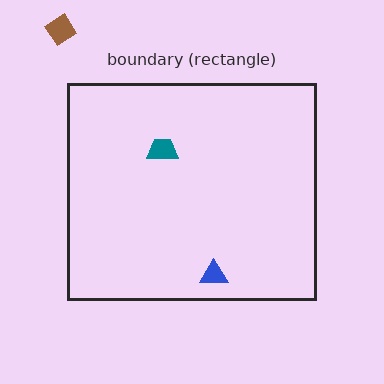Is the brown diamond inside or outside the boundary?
Outside.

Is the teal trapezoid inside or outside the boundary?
Inside.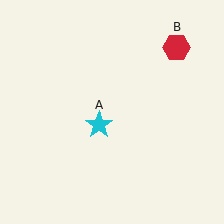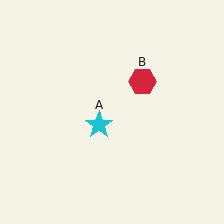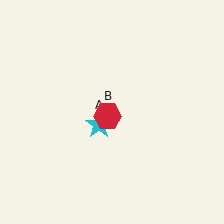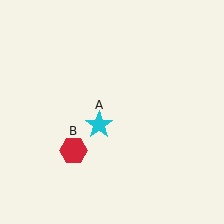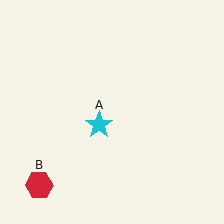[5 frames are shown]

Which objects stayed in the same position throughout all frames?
Cyan star (object A) remained stationary.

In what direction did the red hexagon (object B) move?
The red hexagon (object B) moved down and to the left.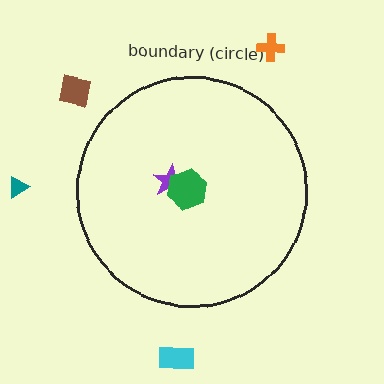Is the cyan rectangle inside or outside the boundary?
Outside.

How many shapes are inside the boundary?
2 inside, 4 outside.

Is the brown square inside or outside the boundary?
Outside.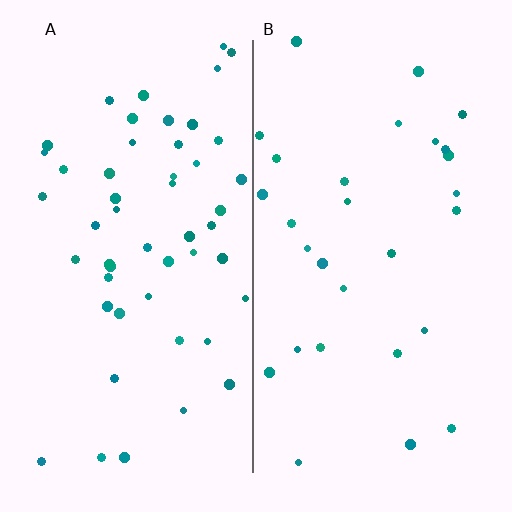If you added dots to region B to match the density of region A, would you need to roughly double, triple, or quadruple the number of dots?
Approximately double.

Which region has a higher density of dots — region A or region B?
A (the left).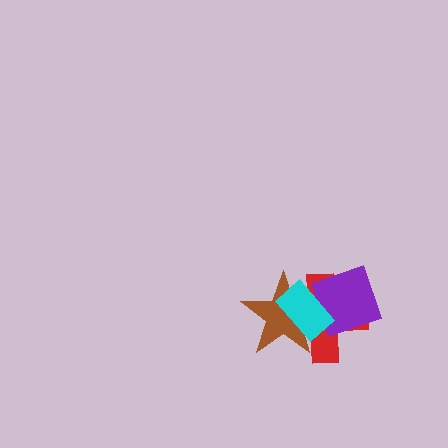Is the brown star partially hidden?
Yes, it is partially covered by another shape.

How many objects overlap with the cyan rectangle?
3 objects overlap with the cyan rectangle.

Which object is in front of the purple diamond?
The cyan rectangle is in front of the purple diamond.